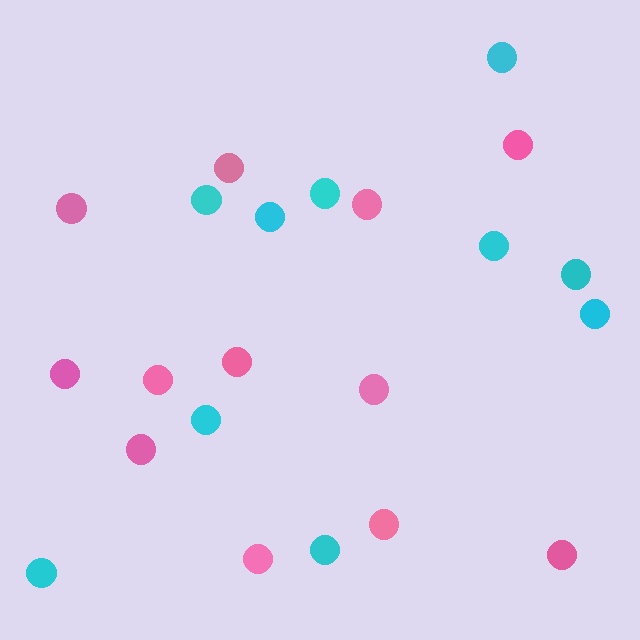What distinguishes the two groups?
There are 2 groups: one group of pink circles (12) and one group of cyan circles (10).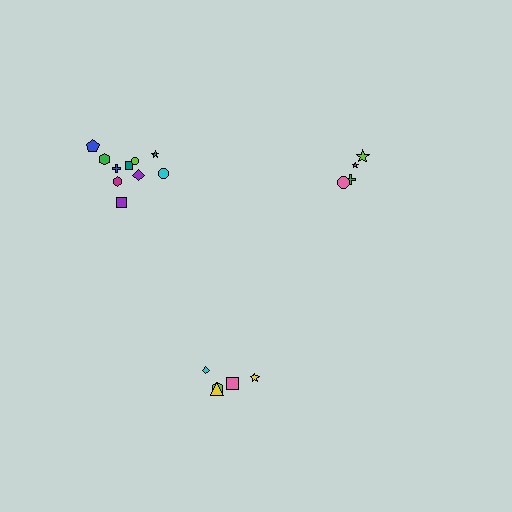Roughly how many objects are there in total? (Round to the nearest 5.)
Roughly 20 objects in total.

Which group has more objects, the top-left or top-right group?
The top-left group.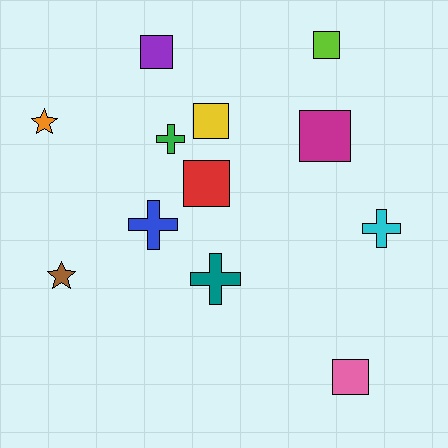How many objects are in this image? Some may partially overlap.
There are 12 objects.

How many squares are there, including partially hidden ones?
There are 6 squares.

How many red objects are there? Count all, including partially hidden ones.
There is 1 red object.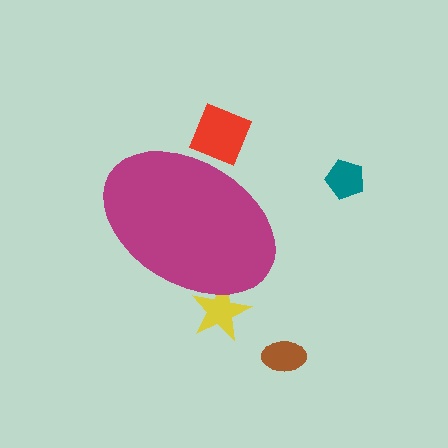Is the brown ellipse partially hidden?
No, the brown ellipse is fully visible.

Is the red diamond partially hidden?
Yes, the red diamond is partially hidden behind the magenta ellipse.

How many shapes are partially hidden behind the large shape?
2 shapes are partially hidden.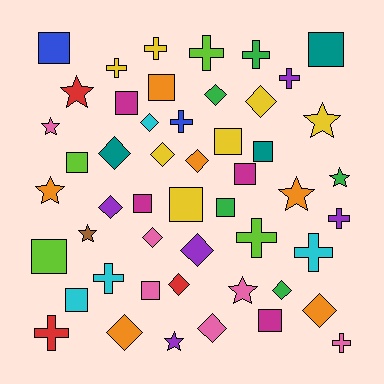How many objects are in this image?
There are 50 objects.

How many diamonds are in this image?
There are 14 diamonds.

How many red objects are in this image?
There are 3 red objects.